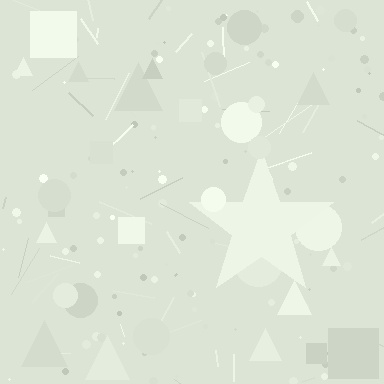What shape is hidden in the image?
A star is hidden in the image.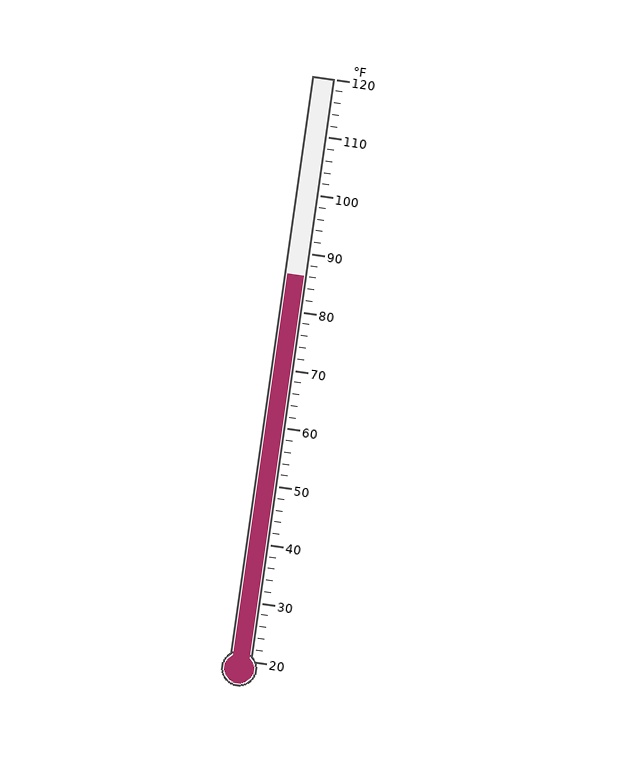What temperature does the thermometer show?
The thermometer shows approximately 86°F.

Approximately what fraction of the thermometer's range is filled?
The thermometer is filled to approximately 65% of its range.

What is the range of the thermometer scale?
The thermometer scale ranges from 20°F to 120°F.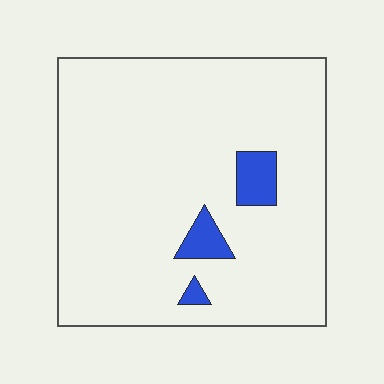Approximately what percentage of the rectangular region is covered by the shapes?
Approximately 5%.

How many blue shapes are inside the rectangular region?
3.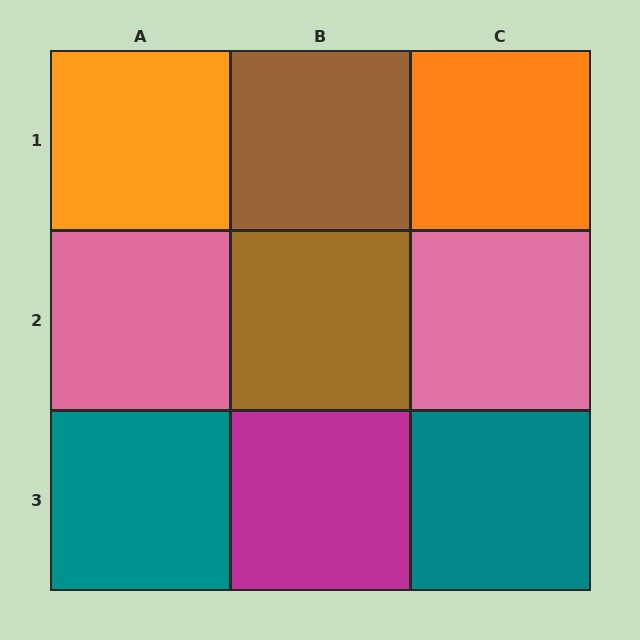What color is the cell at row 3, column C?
Teal.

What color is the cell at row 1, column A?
Orange.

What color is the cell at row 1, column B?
Brown.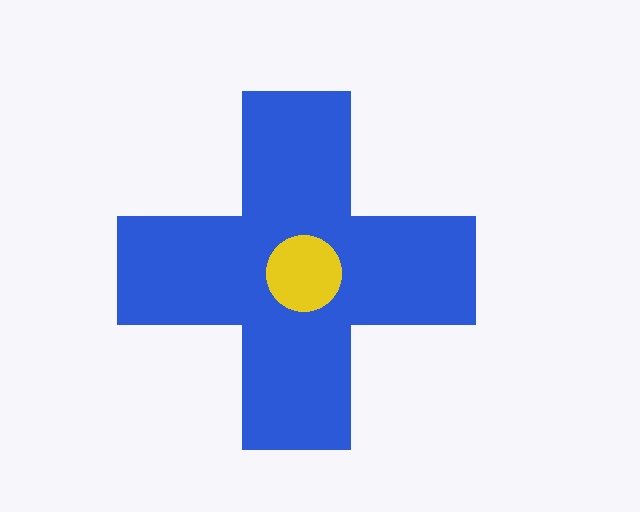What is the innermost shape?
The yellow circle.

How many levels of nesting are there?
2.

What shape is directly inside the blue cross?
The yellow circle.